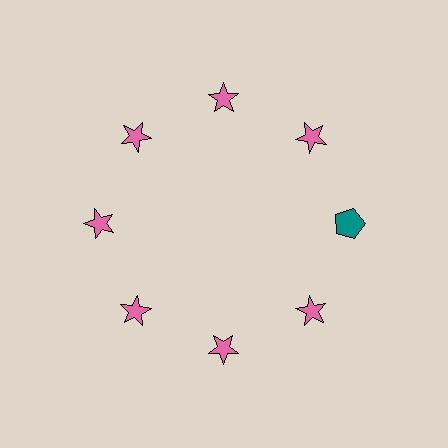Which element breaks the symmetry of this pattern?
The teal pentagon at roughly the 3 o'clock position breaks the symmetry. All other shapes are pink stars.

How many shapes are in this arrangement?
There are 8 shapes arranged in a ring pattern.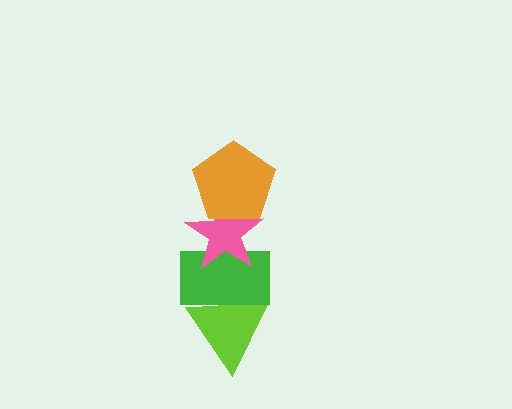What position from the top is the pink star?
The pink star is 2nd from the top.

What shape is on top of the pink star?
The orange pentagon is on top of the pink star.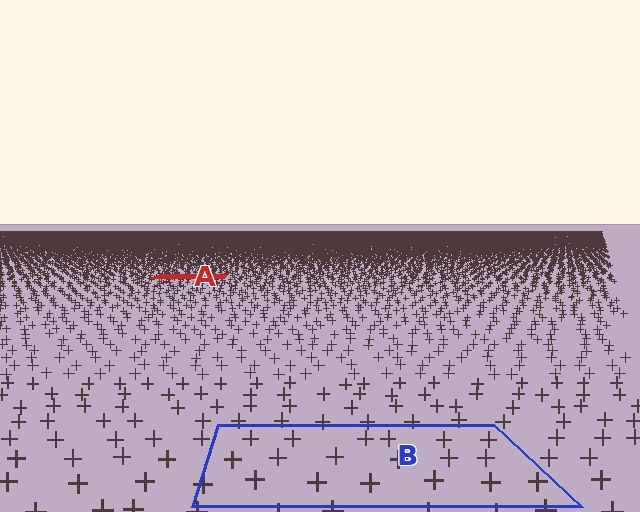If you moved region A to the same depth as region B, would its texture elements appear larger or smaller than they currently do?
They would appear larger. At a closer depth, the same texture elements are projected at a bigger on-screen size.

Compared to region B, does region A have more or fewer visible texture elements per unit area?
Region A has more texture elements per unit area — they are packed more densely because it is farther away.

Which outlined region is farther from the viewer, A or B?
Region A is farther from the viewer — the texture elements inside it appear smaller and more densely packed.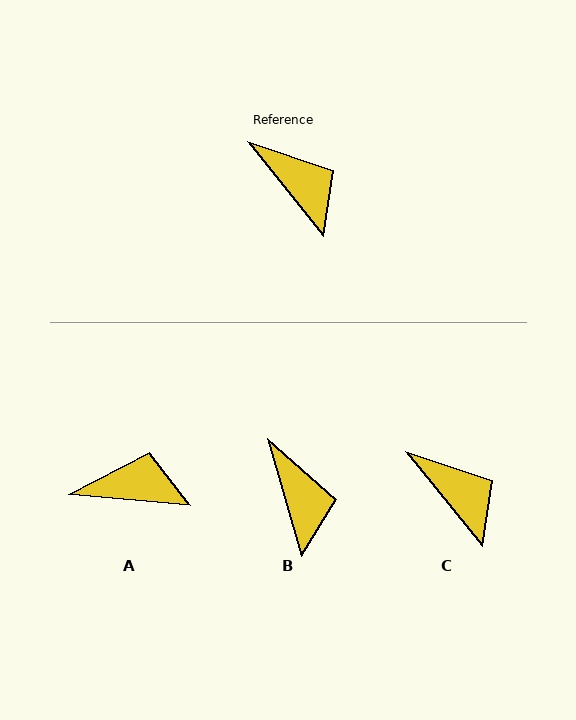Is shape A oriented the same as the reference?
No, it is off by about 46 degrees.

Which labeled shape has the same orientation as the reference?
C.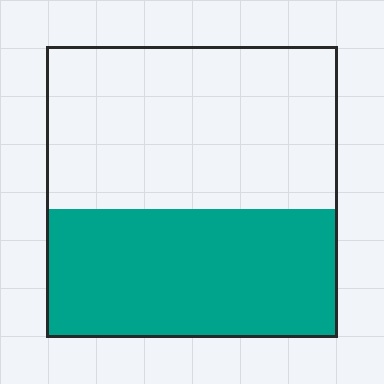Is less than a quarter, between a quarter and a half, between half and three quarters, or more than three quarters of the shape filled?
Between a quarter and a half.